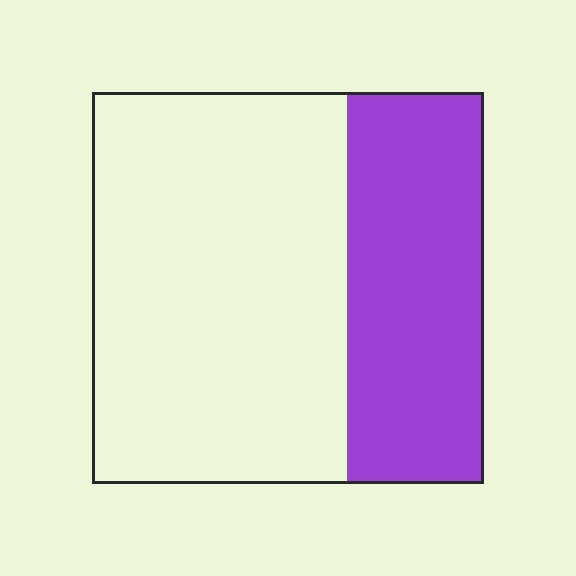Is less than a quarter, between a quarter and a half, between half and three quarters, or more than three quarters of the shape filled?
Between a quarter and a half.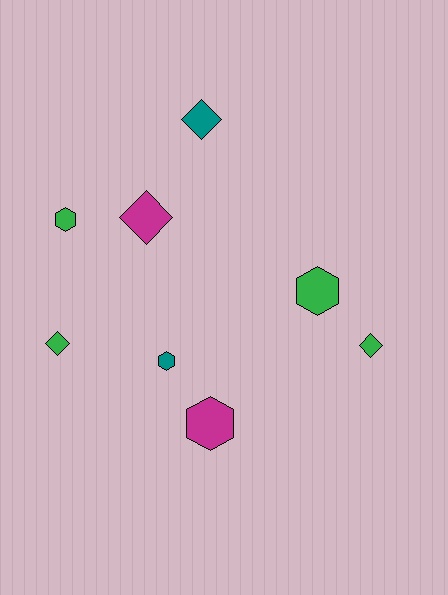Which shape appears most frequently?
Hexagon, with 4 objects.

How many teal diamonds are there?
There is 1 teal diamond.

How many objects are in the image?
There are 8 objects.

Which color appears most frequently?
Green, with 4 objects.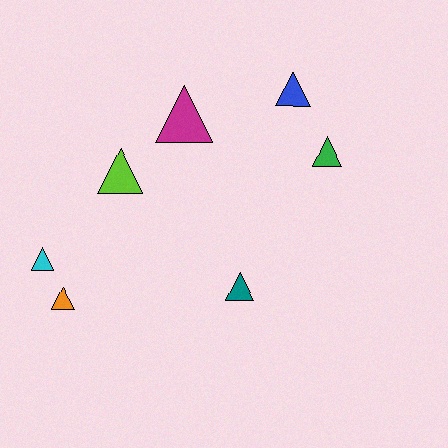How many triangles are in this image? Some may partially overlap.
There are 7 triangles.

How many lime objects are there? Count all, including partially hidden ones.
There is 1 lime object.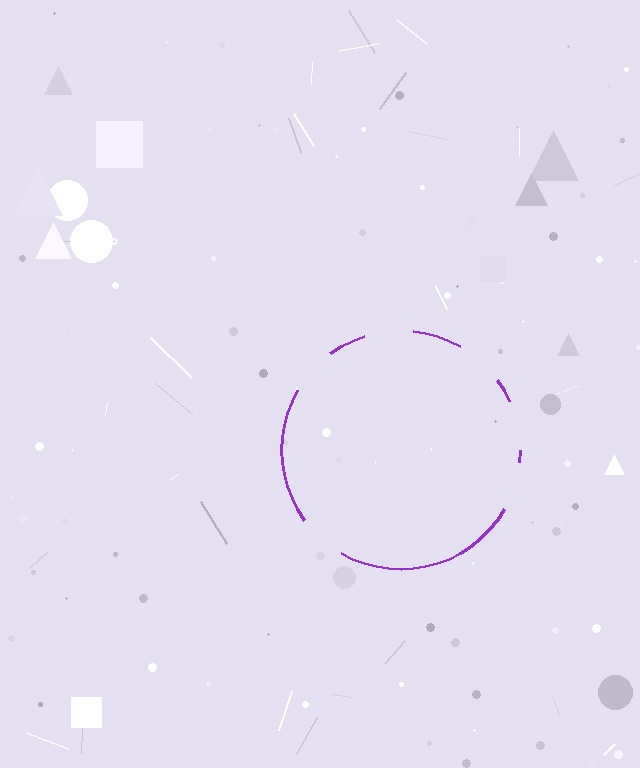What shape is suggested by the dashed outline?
The dashed outline suggests a circle.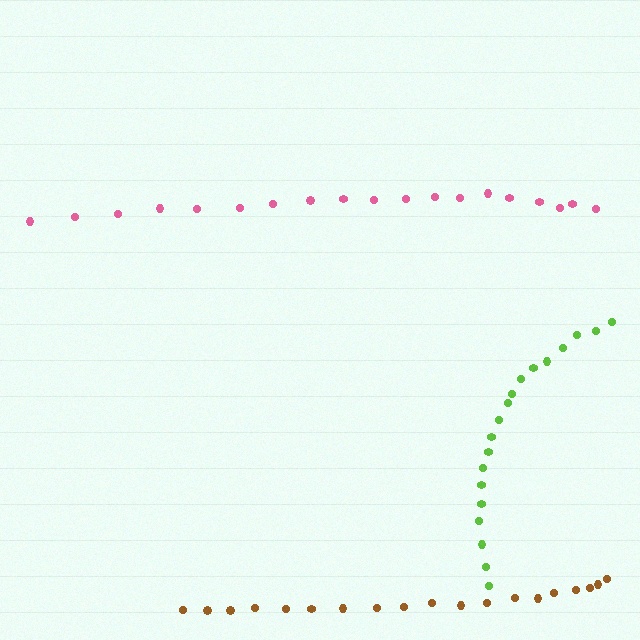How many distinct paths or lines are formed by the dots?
There are 3 distinct paths.